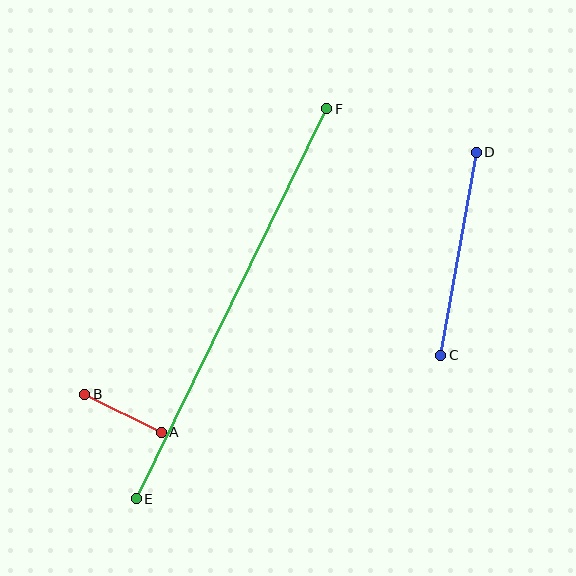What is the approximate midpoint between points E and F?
The midpoint is at approximately (232, 304) pixels.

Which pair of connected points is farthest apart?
Points E and F are farthest apart.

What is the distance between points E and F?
The distance is approximately 434 pixels.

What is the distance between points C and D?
The distance is approximately 206 pixels.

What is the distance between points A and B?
The distance is approximately 85 pixels.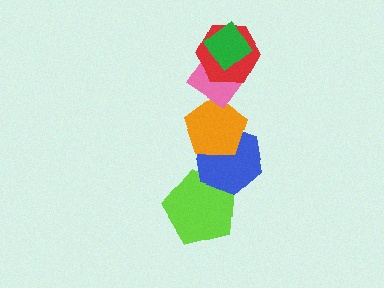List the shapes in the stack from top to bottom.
From top to bottom: the green diamond, the red hexagon, the pink diamond, the orange pentagon, the blue hexagon, the lime pentagon.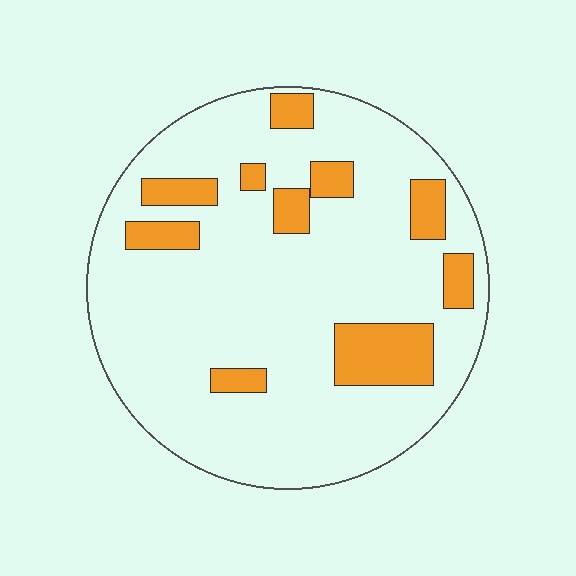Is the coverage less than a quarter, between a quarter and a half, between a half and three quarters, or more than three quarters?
Less than a quarter.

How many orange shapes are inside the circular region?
10.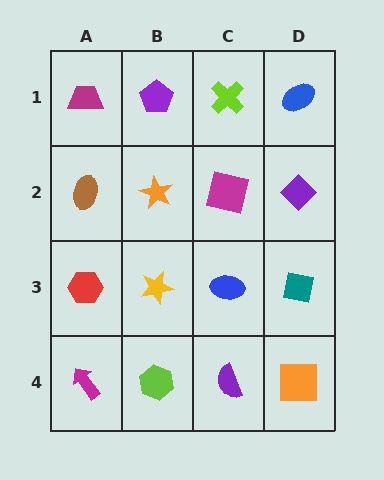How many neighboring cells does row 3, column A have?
3.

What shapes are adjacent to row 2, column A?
A magenta trapezoid (row 1, column A), a red hexagon (row 3, column A), an orange star (row 2, column B).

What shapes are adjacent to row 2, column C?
A lime cross (row 1, column C), a blue ellipse (row 3, column C), an orange star (row 2, column B), a purple diamond (row 2, column D).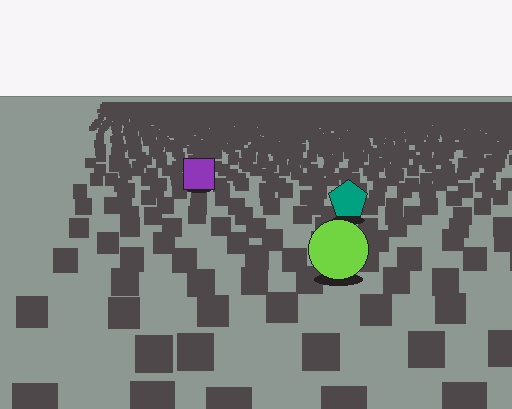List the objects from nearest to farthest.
From nearest to farthest: the lime circle, the teal pentagon, the purple square.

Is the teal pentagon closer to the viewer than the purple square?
Yes. The teal pentagon is closer — you can tell from the texture gradient: the ground texture is coarser near it.